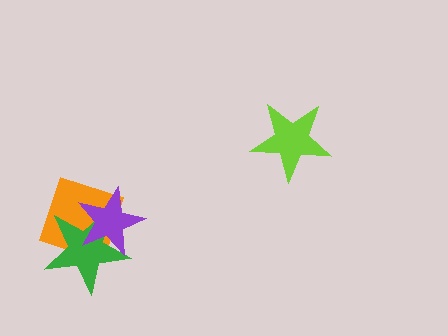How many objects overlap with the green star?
2 objects overlap with the green star.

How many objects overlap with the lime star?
0 objects overlap with the lime star.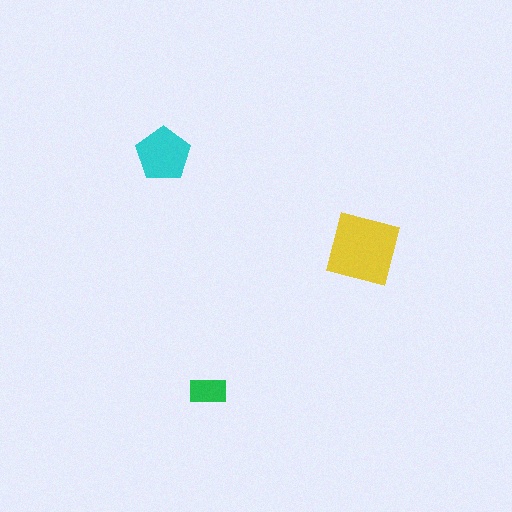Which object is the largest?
The yellow square.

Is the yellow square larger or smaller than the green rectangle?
Larger.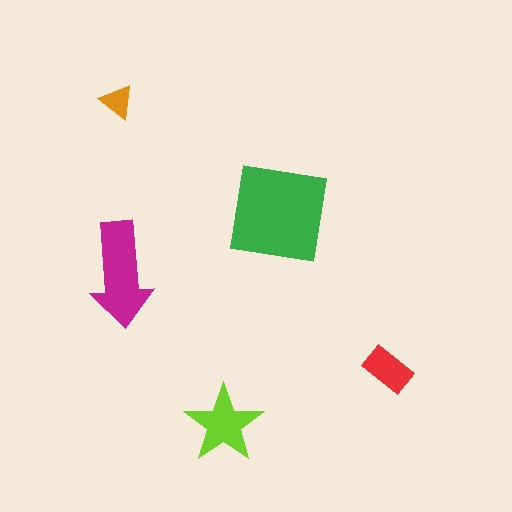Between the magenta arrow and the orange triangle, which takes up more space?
The magenta arrow.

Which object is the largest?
The green square.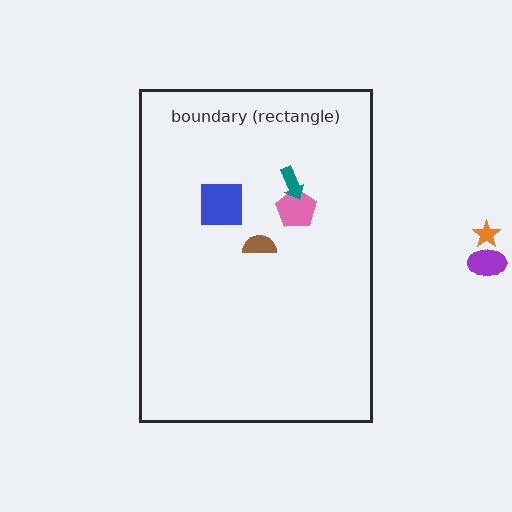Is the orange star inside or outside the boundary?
Outside.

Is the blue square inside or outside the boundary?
Inside.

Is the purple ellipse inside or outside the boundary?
Outside.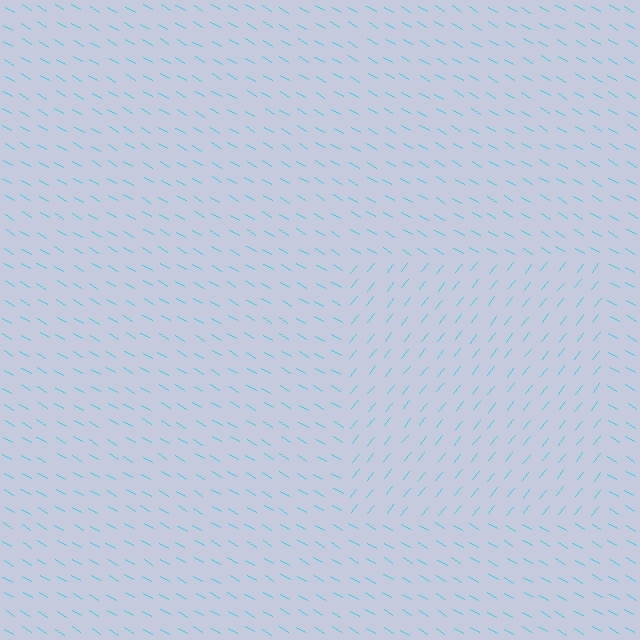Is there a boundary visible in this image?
Yes, there is a texture boundary formed by a change in line orientation.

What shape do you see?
I see a rectangle.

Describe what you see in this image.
The image is filled with small cyan line segments. A rectangle region in the image has lines oriented differently from the surrounding lines, creating a visible texture boundary.